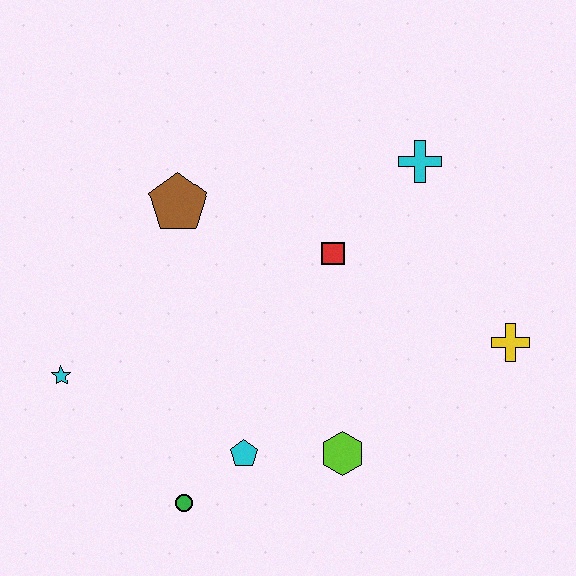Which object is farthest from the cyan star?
The yellow cross is farthest from the cyan star.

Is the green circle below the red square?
Yes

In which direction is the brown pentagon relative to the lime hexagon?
The brown pentagon is above the lime hexagon.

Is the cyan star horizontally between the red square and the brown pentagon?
No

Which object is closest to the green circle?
The cyan pentagon is closest to the green circle.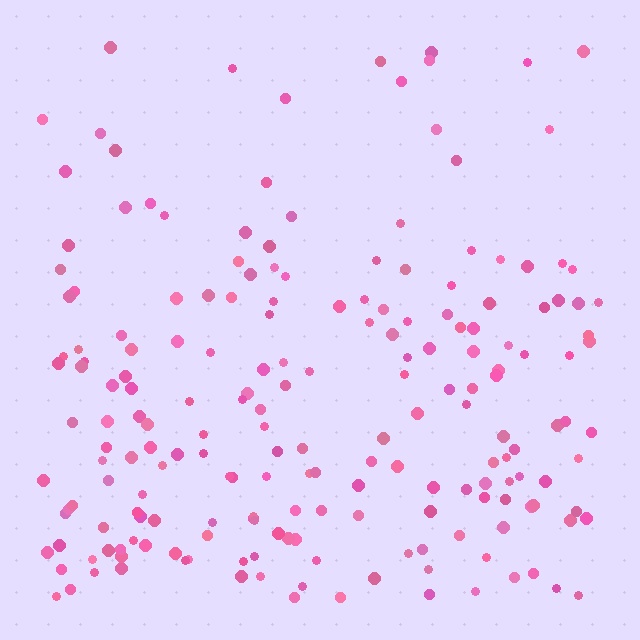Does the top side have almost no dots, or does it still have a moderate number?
Still a moderate number, just noticeably fewer than the bottom.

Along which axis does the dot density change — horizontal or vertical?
Vertical.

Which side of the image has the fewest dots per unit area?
The top.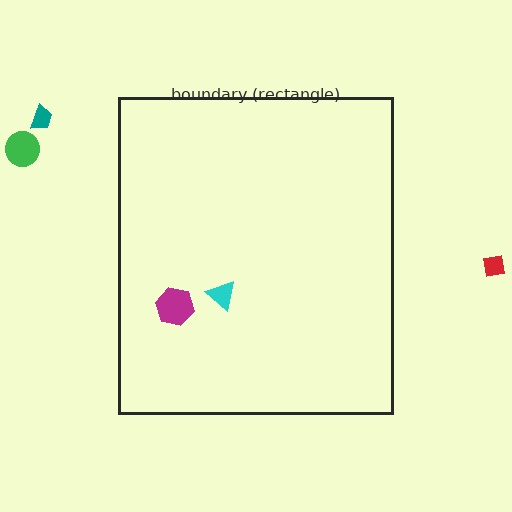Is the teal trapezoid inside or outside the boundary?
Outside.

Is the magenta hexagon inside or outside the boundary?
Inside.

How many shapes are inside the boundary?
2 inside, 3 outside.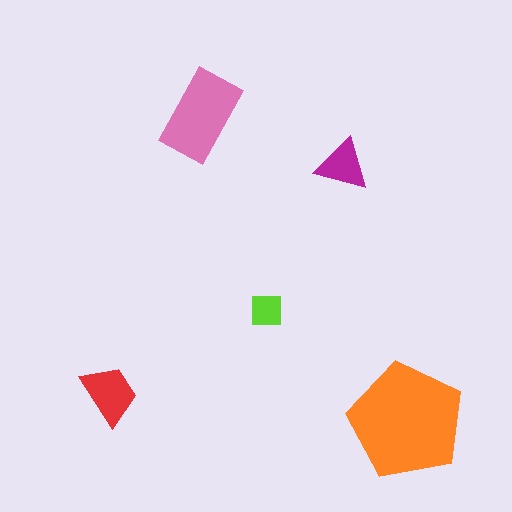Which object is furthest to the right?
The orange pentagon is rightmost.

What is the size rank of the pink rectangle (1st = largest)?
2nd.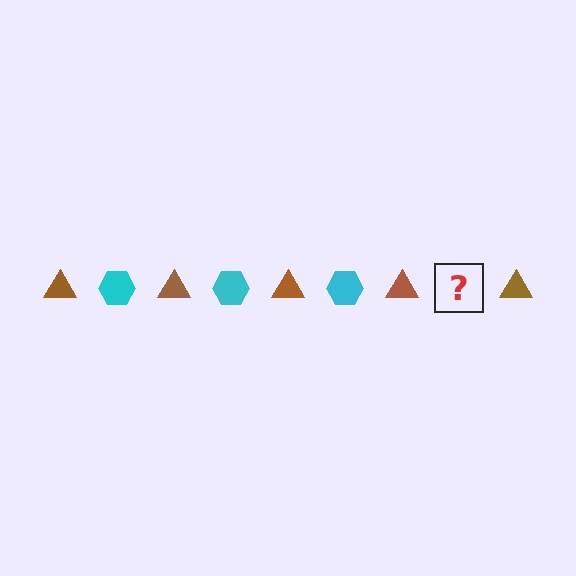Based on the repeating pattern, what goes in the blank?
The blank should be a cyan hexagon.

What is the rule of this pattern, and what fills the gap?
The rule is that the pattern alternates between brown triangle and cyan hexagon. The gap should be filled with a cyan hexagon.